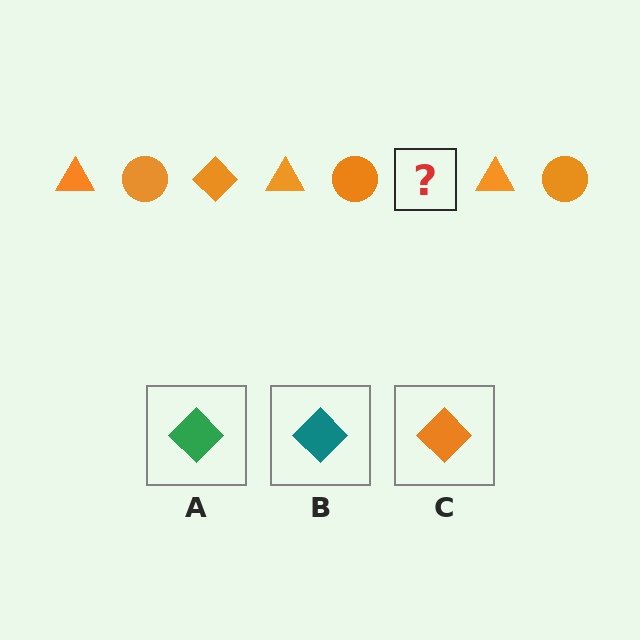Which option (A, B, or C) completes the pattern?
C.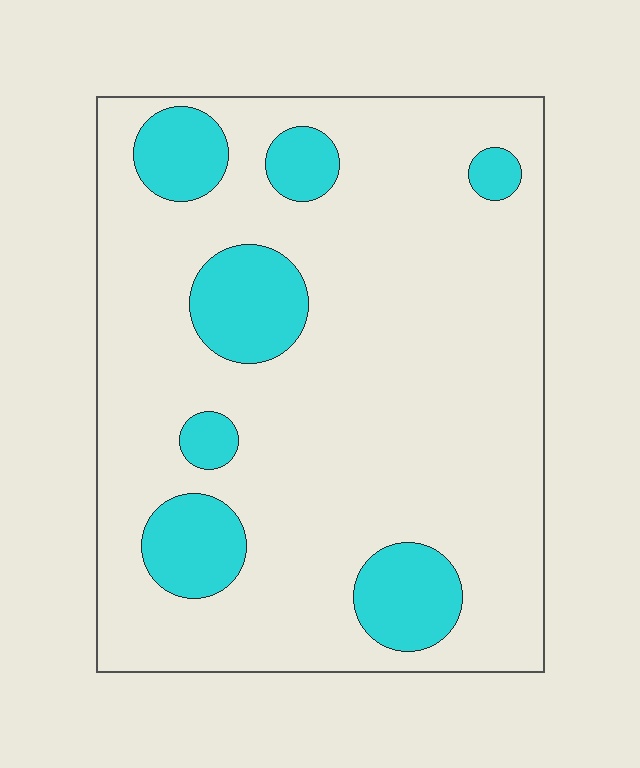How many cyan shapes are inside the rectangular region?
7.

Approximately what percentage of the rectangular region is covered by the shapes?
Approximately 20%.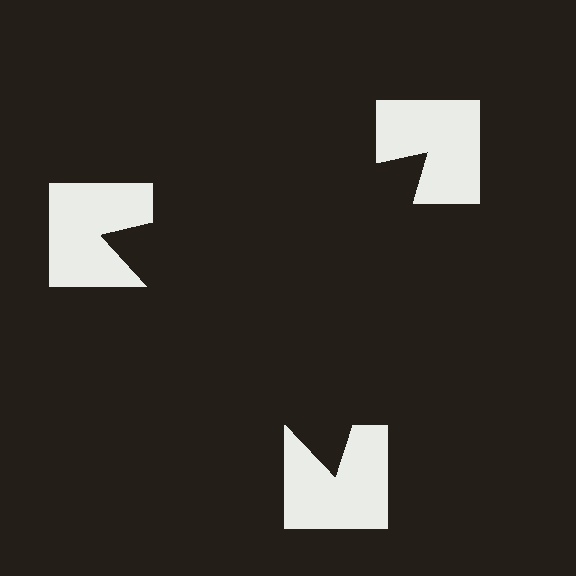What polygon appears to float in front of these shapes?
An illusory triangle — its edges are inferred from the aligned wedge cuts in the notched squares, not physically drawn.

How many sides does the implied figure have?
3 sides.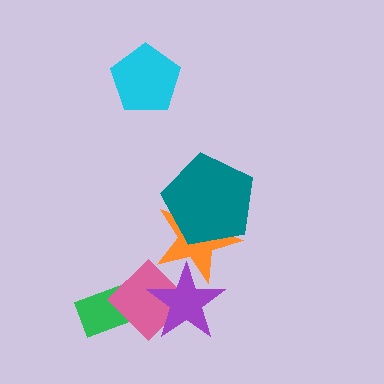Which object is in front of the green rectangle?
The pink diamond is in front of the green rectangle.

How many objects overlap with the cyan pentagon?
0 objects overlap with the cyan pentagon.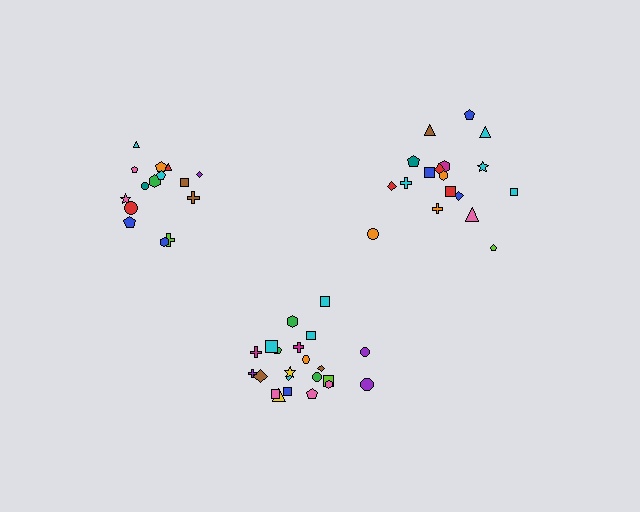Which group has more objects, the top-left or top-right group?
The top-right group.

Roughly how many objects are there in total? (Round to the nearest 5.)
Roughly 55 objects in total.